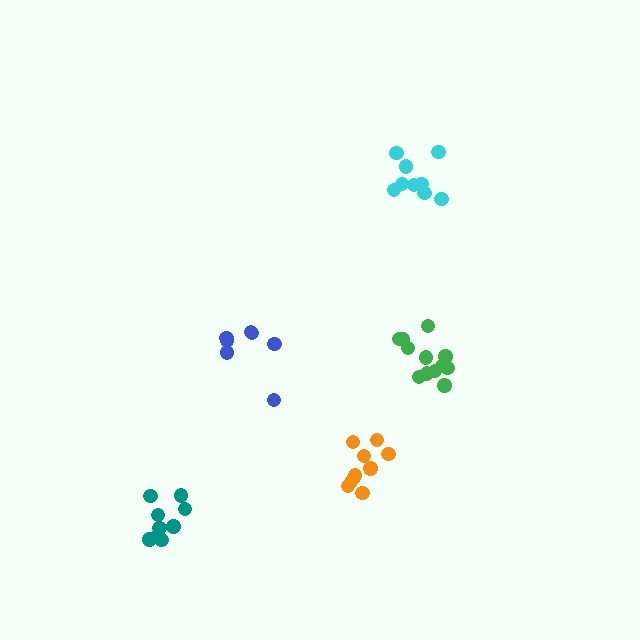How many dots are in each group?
Group 1: 9 dots, Group 2: 7 dots, Group 3: 12 dots, Group 4: 10 dots, Group 5: 9 dots (47 total).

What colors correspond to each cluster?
The clusters are colored: cyan, blue, green, orange, teal.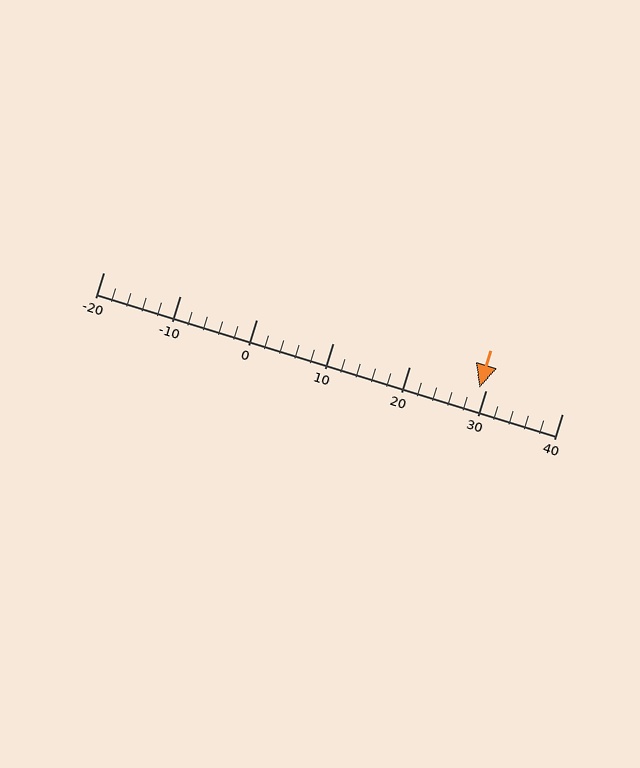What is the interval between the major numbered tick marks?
The major tick marks are spaced 10 units apart.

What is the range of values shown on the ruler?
The ruler shows values from -20 to 40.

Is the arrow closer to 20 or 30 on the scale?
The arrow is closer to 30.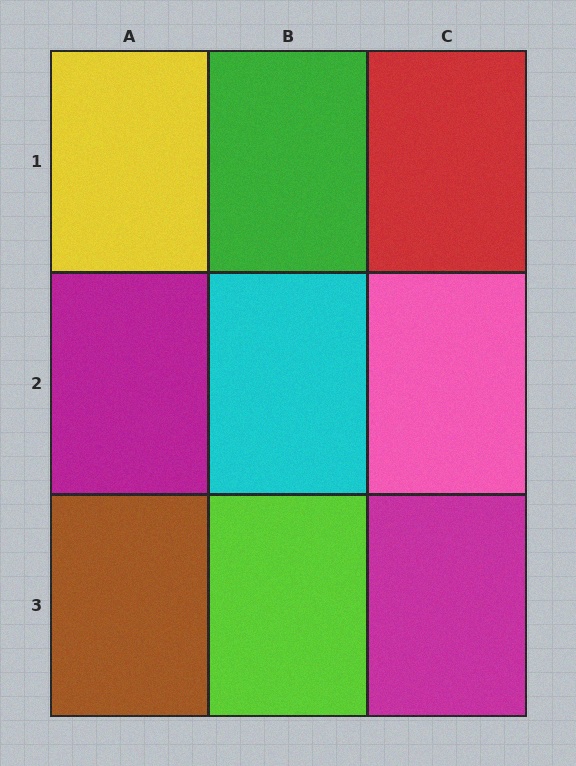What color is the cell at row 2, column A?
Magenta.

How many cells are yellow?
1 cell is yellow.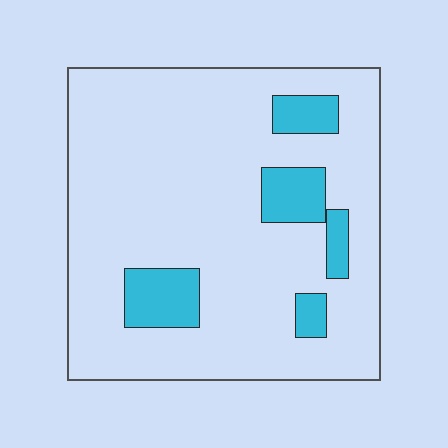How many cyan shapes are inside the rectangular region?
5.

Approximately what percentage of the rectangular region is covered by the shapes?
Approximately 15%.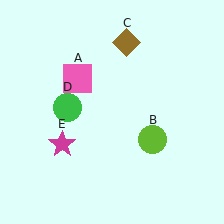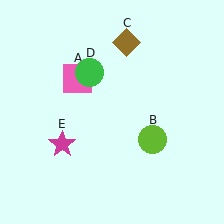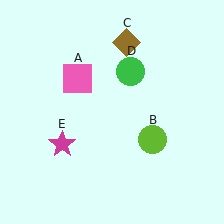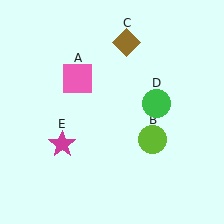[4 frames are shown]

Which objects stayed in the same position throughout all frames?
Pink square (object A) and lime circle (object B) and brown diamond (object C) and magenta star (object E) remained stationary.